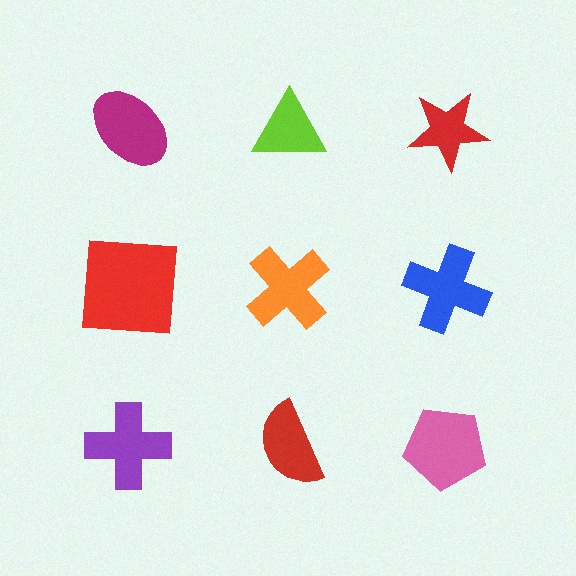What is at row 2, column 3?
A blue cross.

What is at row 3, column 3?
A pink pentagon.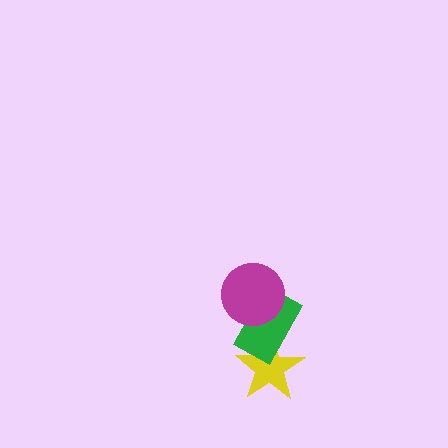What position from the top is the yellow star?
The yellow star is 3rd from the top.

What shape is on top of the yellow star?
The green rectangle is on top of the yellow star.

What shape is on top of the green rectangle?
The magenta circle is on top of the green rectangle.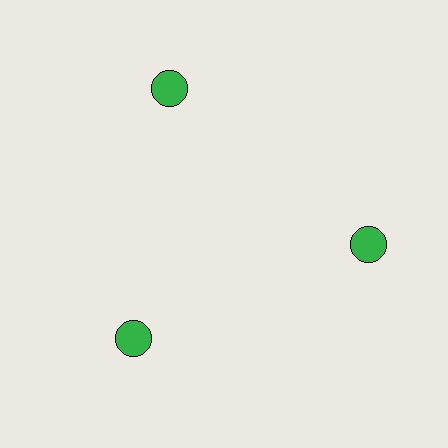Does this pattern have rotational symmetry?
Yes, this pattern has 3-fold rotational symmetry. It looks the same after rotating 120 degrees around the center.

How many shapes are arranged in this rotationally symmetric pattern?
There are 3 shapes, arranged in 3 groups of 1.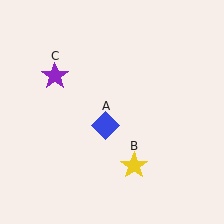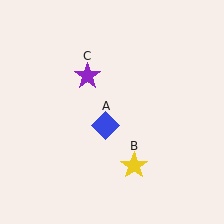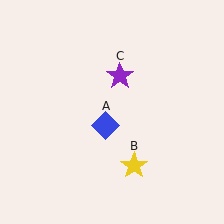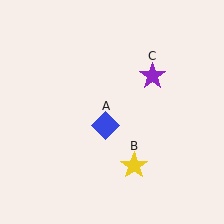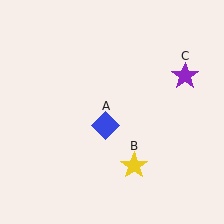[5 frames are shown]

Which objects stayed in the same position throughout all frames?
Blue diamond (object A) and yellow star (object B) remained stationary.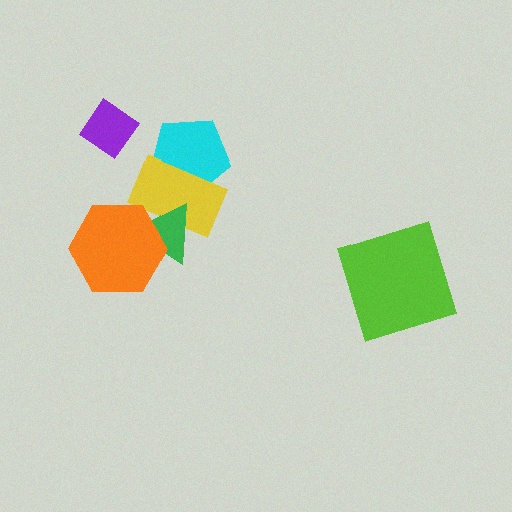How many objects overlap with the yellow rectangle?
3 objects overlap with the yellow rectangle.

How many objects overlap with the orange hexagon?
2 objects overlap with the orange hexagon.